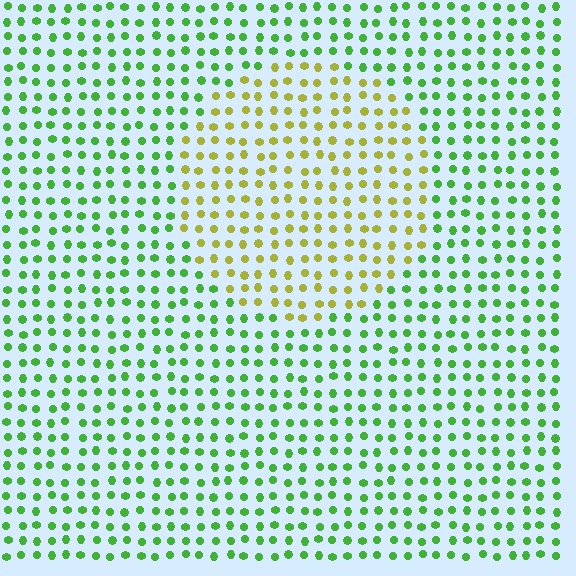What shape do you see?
I see a circle.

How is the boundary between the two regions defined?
The boundary is defined purely by a slight shift in hue (about 49 degrees). Spacing, size, and orientation are identical on both sides.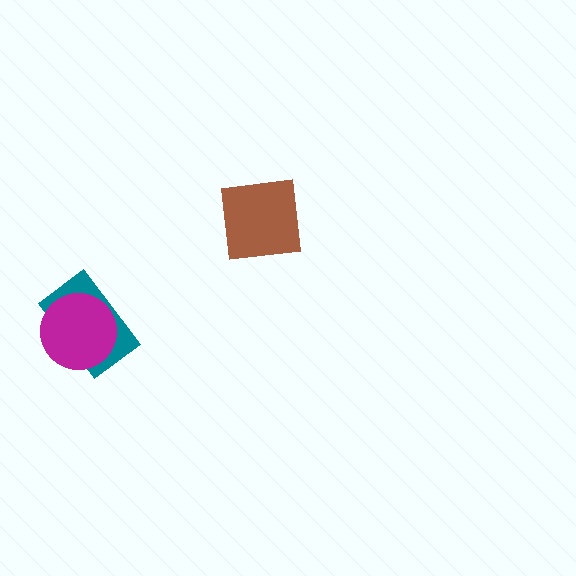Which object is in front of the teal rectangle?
The magenta circle is in front of the teal rectangle.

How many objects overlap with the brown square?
0 objects overlap with the brown square.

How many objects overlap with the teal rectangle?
1 object overlaps with the teal rectangle.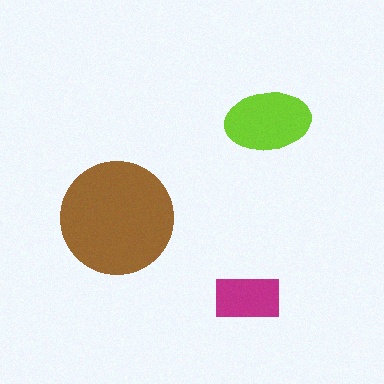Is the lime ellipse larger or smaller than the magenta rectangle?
Larger.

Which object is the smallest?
The magenta rectangle.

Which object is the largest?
The brown circle.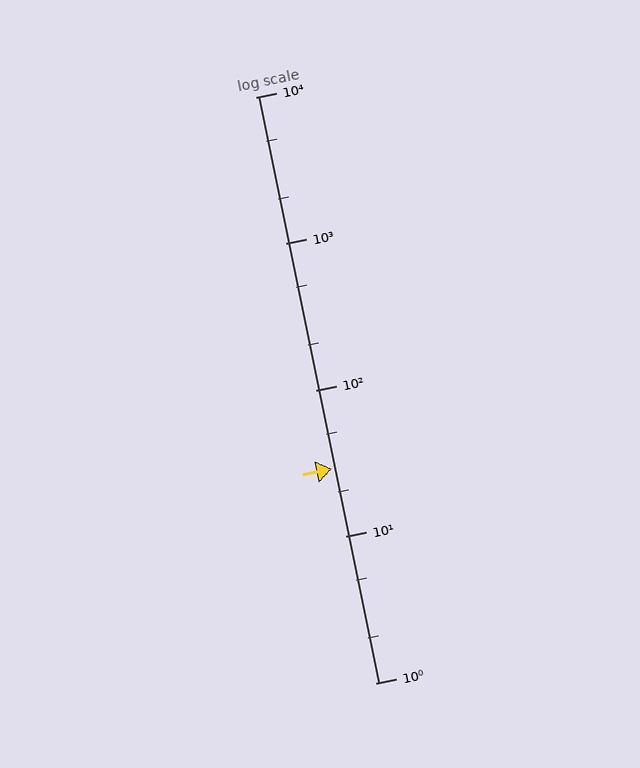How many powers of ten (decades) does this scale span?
The scale spans 4 decades, from 1 to 10000.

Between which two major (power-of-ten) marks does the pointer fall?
The pointer is between 10 and 100.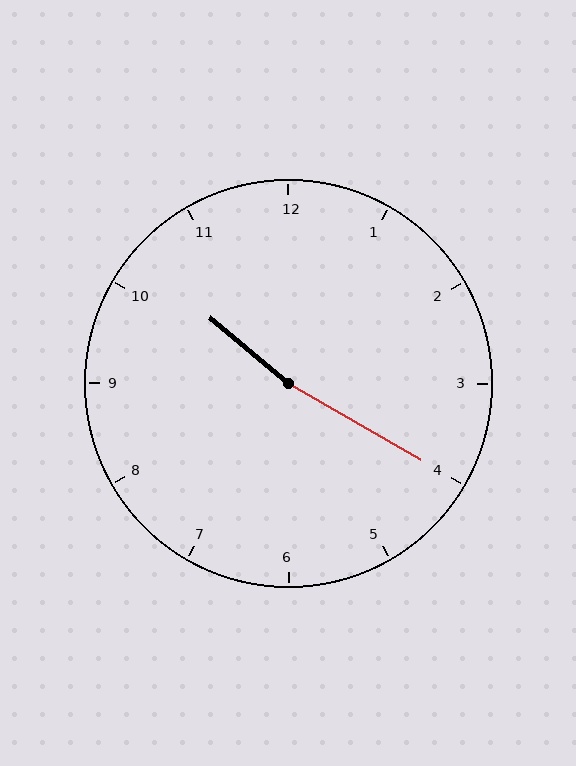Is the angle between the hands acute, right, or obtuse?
It is obtuse.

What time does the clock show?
10:20.